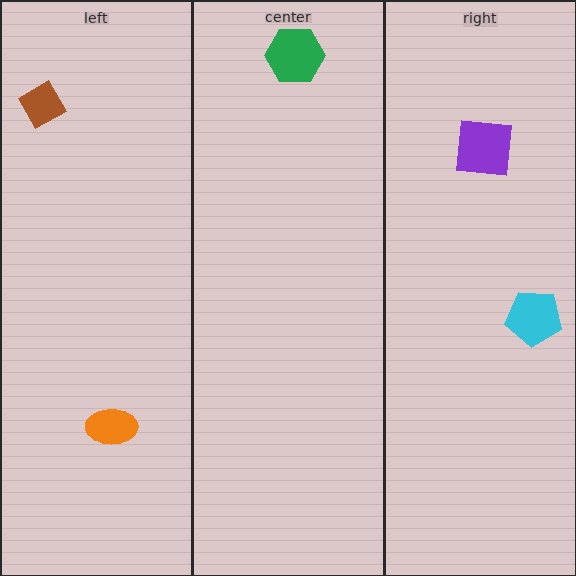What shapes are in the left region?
The brown diamond, the orange ellipse.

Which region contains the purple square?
The right region.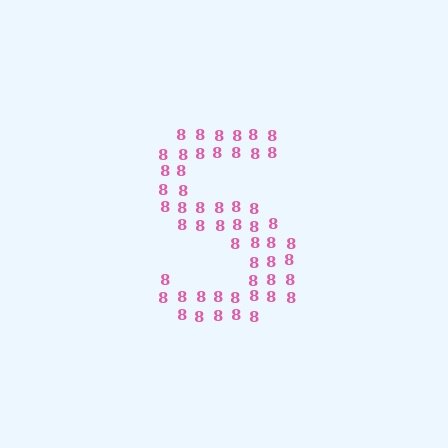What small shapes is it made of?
It is made of small digit 8's.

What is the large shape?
The large shape is the letter S.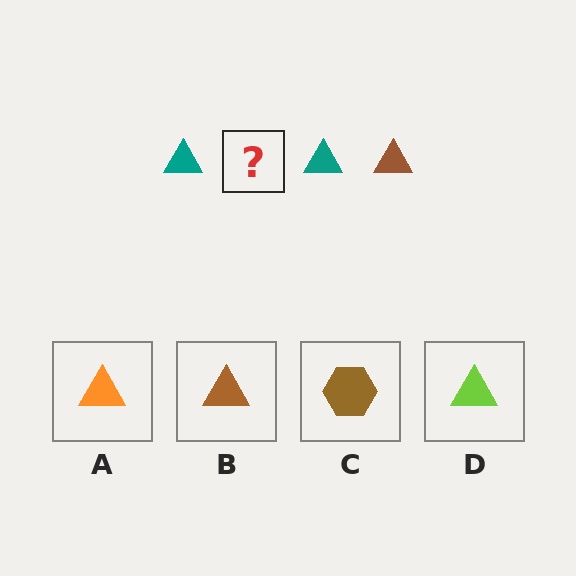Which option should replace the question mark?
Option B.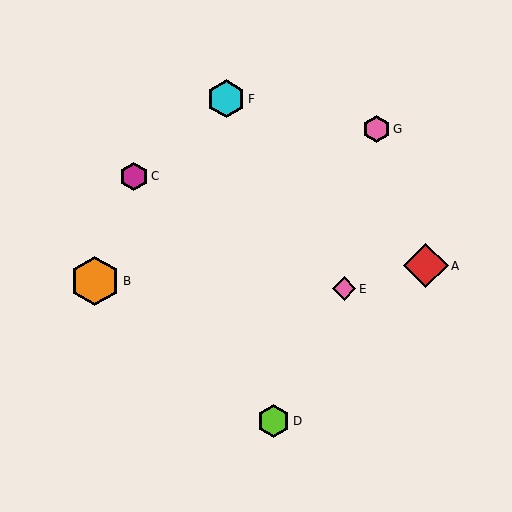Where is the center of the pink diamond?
The center of the pink diamond is at (344, 289).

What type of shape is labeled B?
Shape B is an orange hexagon.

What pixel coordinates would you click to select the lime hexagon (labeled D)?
Click at (274, 421) to select the lime hexagon D.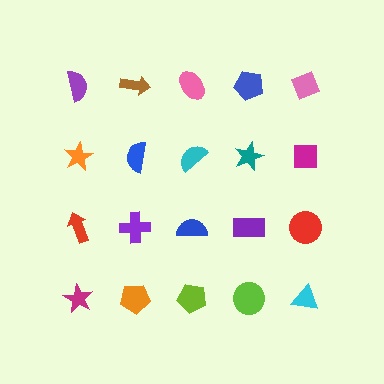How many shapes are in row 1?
5 shapes.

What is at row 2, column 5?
A magenta square.